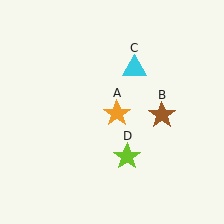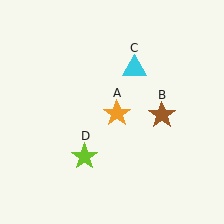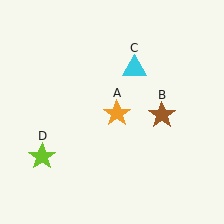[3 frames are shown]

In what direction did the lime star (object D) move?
The lime star (object D) moved left.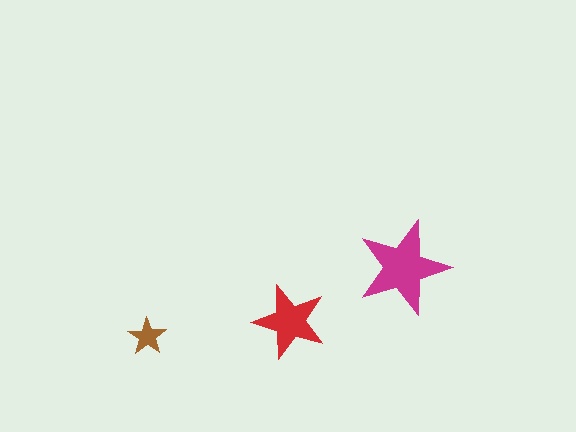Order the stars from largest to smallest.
the magenta one, the red one, the brown one.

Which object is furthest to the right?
The magenta star is rightmost.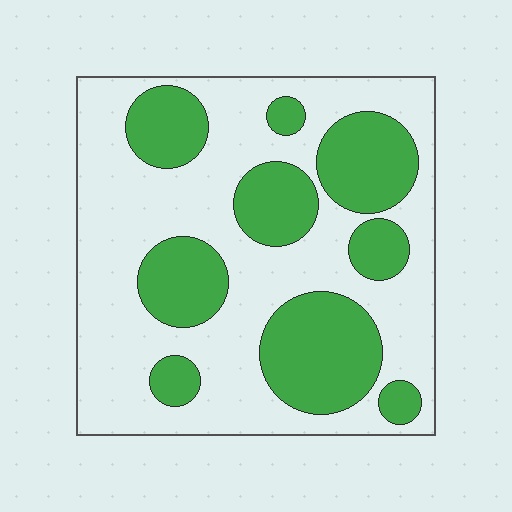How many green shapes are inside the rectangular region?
9.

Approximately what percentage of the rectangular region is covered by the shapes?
Approximately 35%.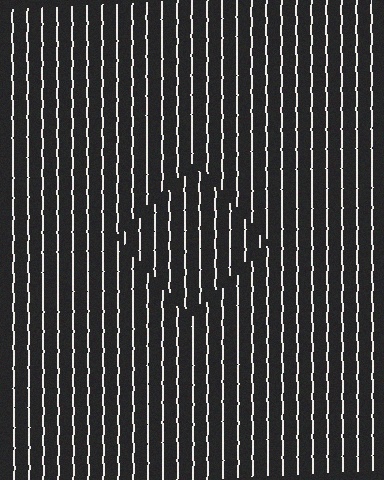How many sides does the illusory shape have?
4 sides — the line-ends trace a square.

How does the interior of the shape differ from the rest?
The interior of the shape contains the same grating, shifted by half a period — the contour is defined by the phase discontinuity where line-ends from the inner and outer gratings abut.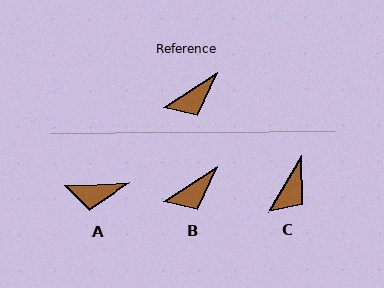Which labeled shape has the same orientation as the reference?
B.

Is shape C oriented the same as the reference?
No, it is off by about 26 degrees.